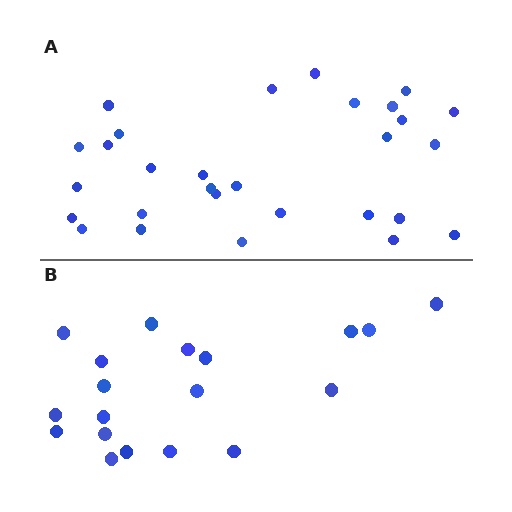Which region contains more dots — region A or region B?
Region A (the top region) has more dots.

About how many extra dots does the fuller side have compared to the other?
Region A has roughly 10 or so more dots than region B.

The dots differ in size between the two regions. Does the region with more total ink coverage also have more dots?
No. Region B has more total ink coverage because its dots are larger, but region A actually contains more individual dots. Total area can be misleading — the number of items is what matters here.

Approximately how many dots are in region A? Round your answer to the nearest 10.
About 30 dots. (The exact count is 29, which rounds to 30.)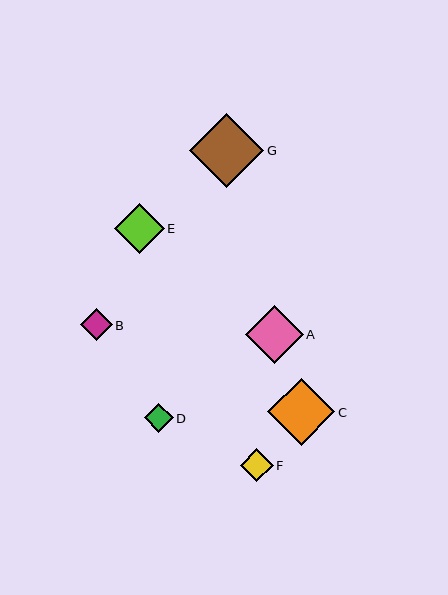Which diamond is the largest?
Diamond G is the largest with a size of approximately 74 pixels.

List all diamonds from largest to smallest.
From largest to smallest: G, C, A, E, F, B, D.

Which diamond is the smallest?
Diamond D is the smallest with a size of approximately 29 pixels.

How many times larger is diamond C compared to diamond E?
Diamond C is approximately 1.3 times the size of diamond E.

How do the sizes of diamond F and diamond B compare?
Diamond F and diamond B are approximately the same size.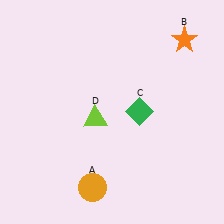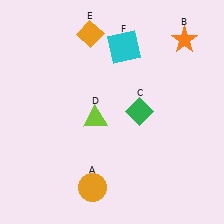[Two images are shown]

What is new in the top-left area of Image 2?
An orange diamond (E) was added in the top-left area of Image 2.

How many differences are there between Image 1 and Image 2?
There are 2 differences between the two images.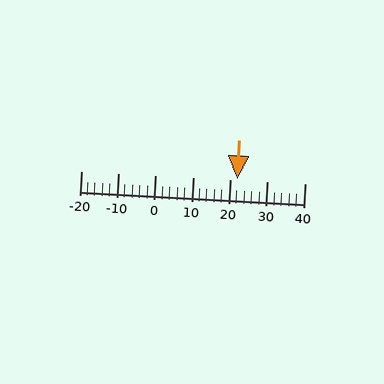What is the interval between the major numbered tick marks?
The major tick marks are spaced 10 units apart.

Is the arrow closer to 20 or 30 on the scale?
The arrow is closer to 20.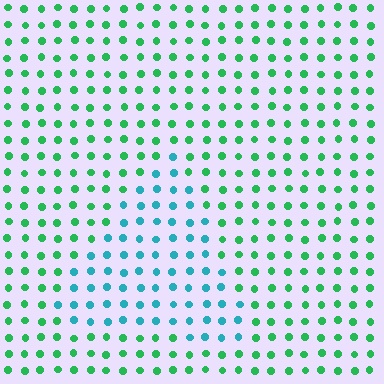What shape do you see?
I see a triangle.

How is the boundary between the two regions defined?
The boundary is defined purely by a slight shift in hue (about 46 degrees). Spacing, size, and orientation are identical on both sides.